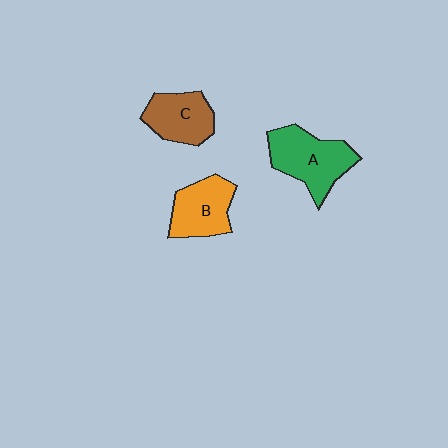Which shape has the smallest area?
Shape C (brown).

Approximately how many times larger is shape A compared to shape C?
Approximately 1.3 times.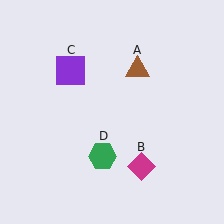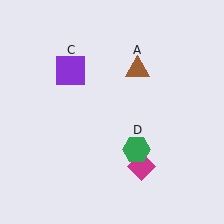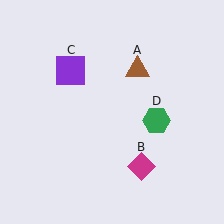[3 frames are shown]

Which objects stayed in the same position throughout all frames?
Brown triangle (object A) and magenta diamond (object B) and purple square (object C) remained stationary.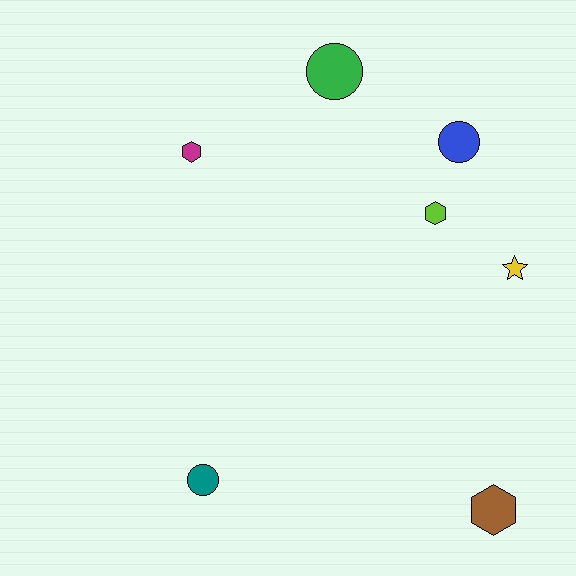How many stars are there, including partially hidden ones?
There is 1 star.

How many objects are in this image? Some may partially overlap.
There are 7 objects.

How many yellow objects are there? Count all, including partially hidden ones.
There is 1 yellow object.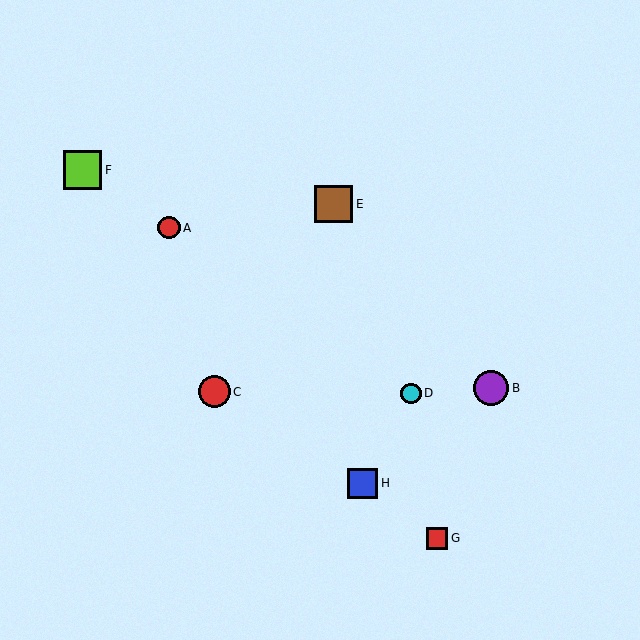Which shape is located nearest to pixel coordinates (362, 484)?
The blue square (labeled H) at (362, 483) is nearest to that location.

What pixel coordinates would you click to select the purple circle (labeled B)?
Click at (491, 388) to select the purple circle B.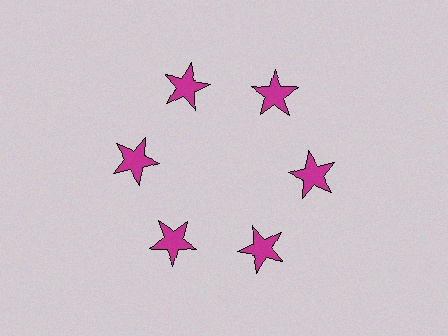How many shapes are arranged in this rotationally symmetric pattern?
There are 6 shapes, arranged in 6 groups of 1.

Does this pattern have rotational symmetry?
Yes, this pattern has 6-fold rotational symmetry. It looks the same after rotating 60 degrees around the center.